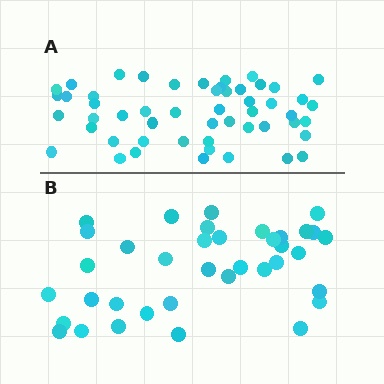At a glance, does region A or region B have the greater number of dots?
Region A (the top region) has more dots.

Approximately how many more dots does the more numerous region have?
Region A has approximately 15 more dots than region B.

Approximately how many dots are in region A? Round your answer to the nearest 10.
About 50 dots. (The exact count is 52, which rounds to 50.)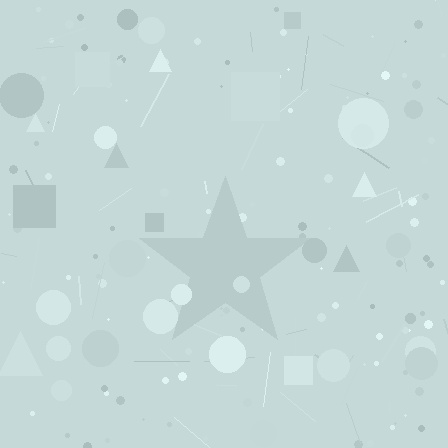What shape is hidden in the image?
A star is hidden in the image.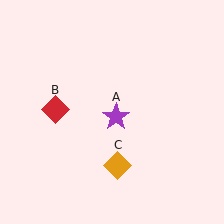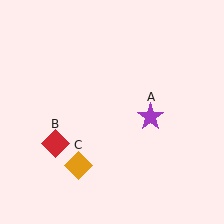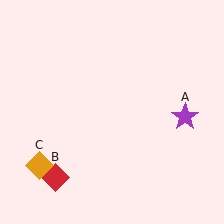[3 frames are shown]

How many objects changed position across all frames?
3 objects changed position: purple star (object A), red diamond (object B), orange diamond (object C).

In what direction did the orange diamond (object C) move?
The orange diamond (object C) moved left.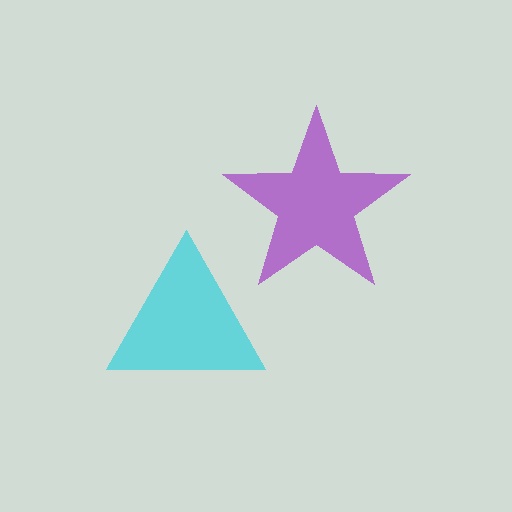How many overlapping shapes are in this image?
There are 2 overlapping shapes in the image.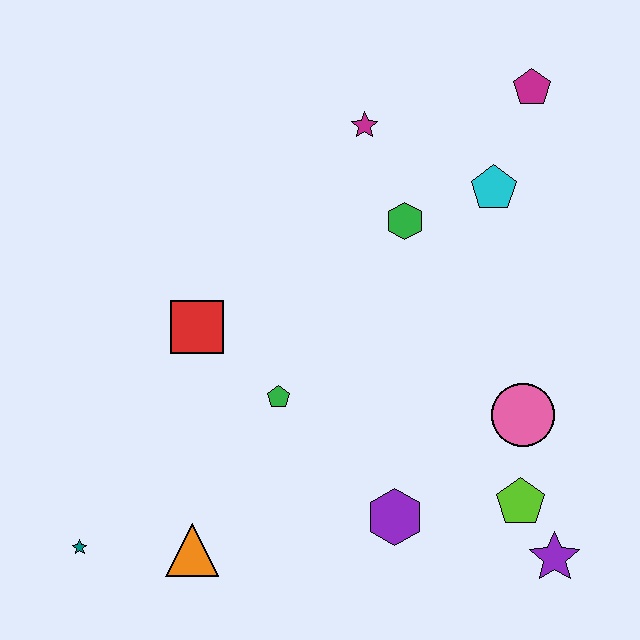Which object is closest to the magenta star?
The green hexagon is closest to the magenta star.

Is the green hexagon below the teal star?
No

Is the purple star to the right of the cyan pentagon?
Yes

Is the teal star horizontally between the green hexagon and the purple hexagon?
No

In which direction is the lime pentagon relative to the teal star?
The lime pentagon is to the right of the teal star.